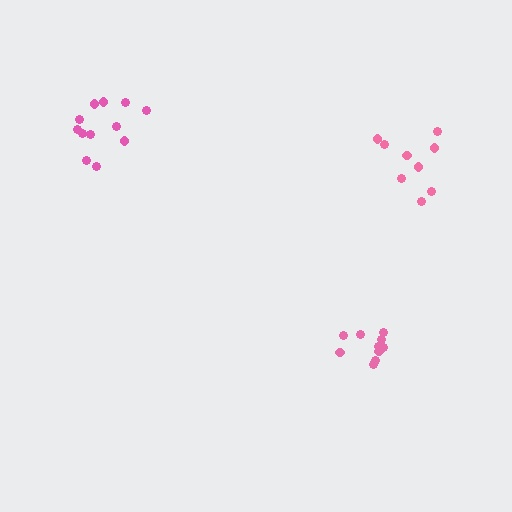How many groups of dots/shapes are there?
There are 3 groups.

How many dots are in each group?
Group 1: 10 dots, Group 2: 9 dots, Group 3: 12 dots (31 total).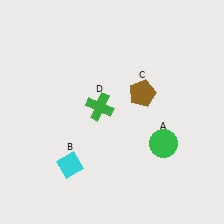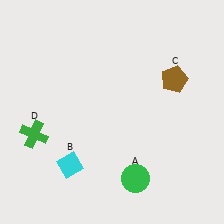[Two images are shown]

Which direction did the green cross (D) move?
The green cross (D) moved left.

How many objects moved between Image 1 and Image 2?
3 objects moved between the two images.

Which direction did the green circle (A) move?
The green circle (A) moved down.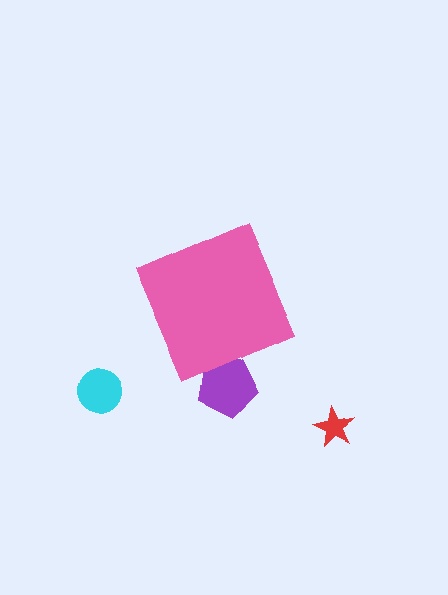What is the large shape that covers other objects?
A pink diamond.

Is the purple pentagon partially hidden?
Yes, the purple pentagon is partially hidden behind the pink diamond.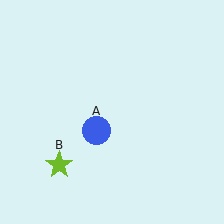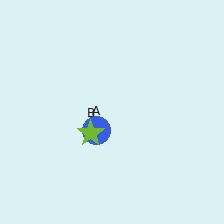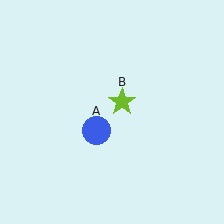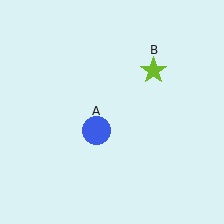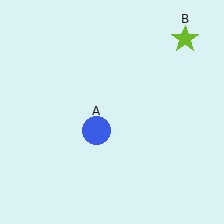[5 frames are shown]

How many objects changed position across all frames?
1 object changed position: lime star (object B).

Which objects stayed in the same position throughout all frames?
Blue circle (object A) remained stationary.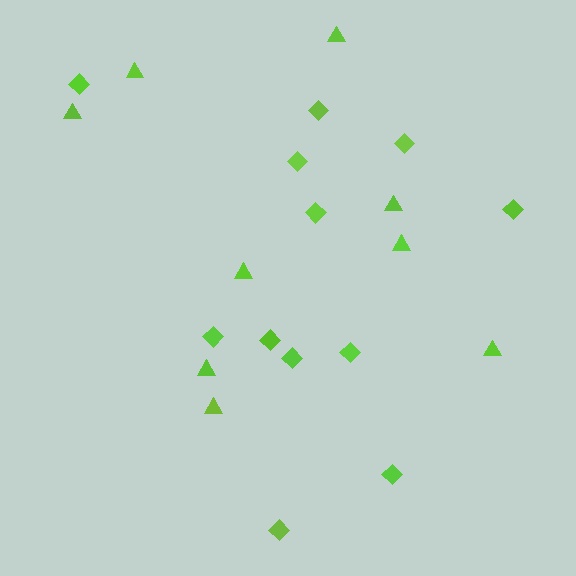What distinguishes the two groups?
There are 2 groups: one group of diamonds (12) and one group of triangles (9).